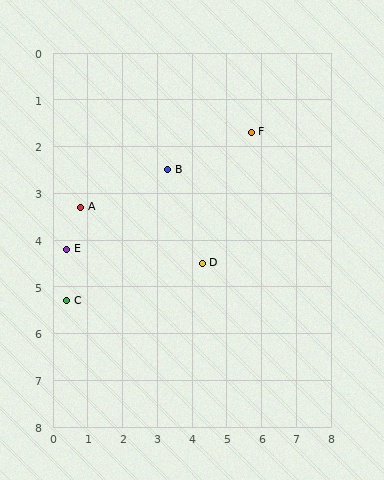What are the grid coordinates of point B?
Point B is at approximately (3.3, 2.5).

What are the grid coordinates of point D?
Point D is at approximately (4.3, 4.5).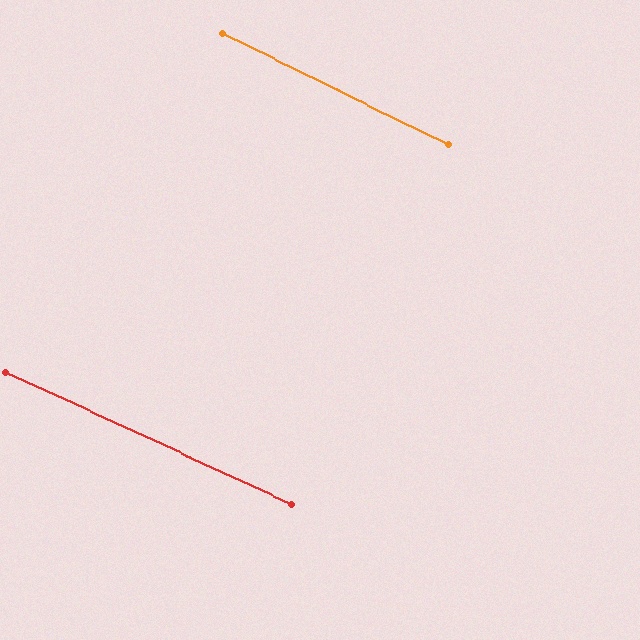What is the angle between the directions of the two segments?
Approximately 1 degree.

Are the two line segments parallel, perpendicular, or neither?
Parallel — their directions differ by only 1.5°.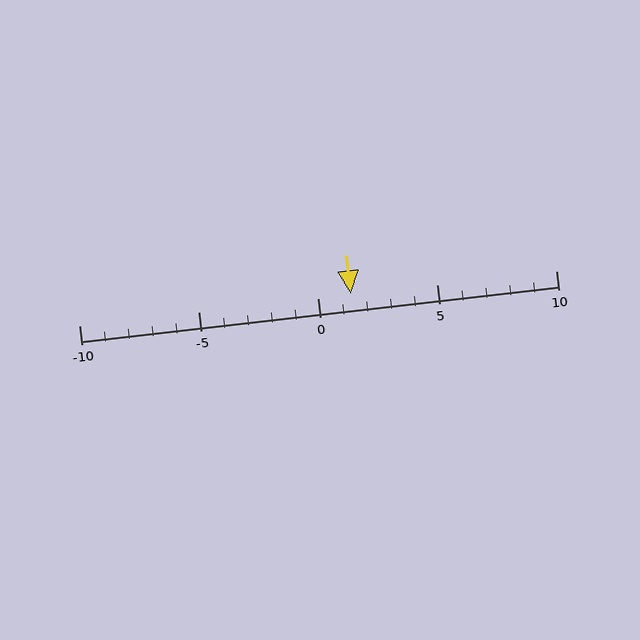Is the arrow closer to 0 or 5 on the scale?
The arrow is closer to 0.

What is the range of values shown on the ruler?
The ruler shows values from -10 to 10.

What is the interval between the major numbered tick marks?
The major tick marks are spaced 5 units apart.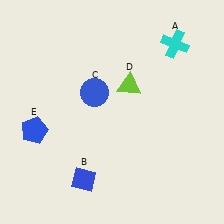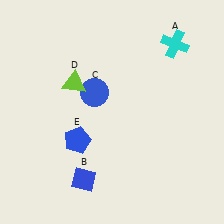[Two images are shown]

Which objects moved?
The objects that moved are: the lime triangle (D), the blue pentagon (E).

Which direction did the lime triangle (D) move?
The lime triangle (D) moved left.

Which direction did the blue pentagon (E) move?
The blue pentagon (E) moved right.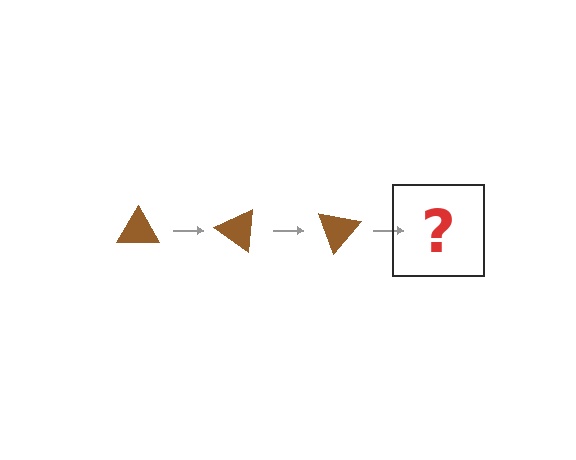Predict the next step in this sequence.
The next step is a brown triangle rotated 105 degrees.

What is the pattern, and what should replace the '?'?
The pattern is that the triangle rotates 35 degrees each step. The '?' should be a brown triangle rotated 105 degrees.